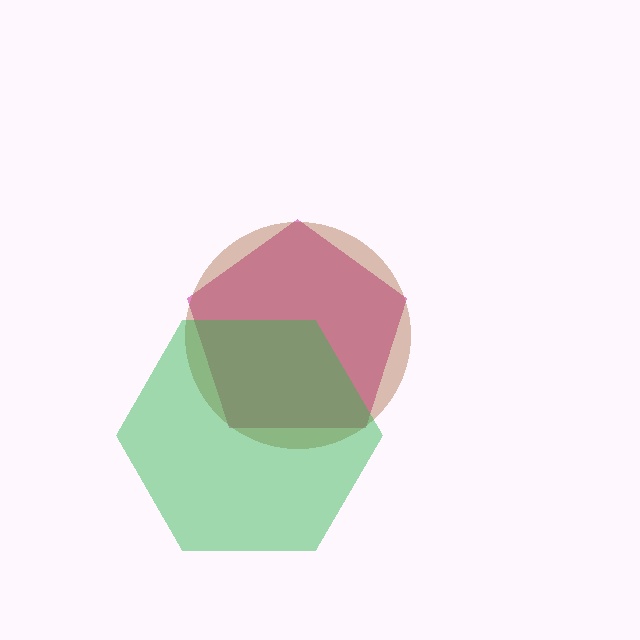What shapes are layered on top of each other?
The layered shapes are: a magenta pentagon, a brown circle, a green hexagon.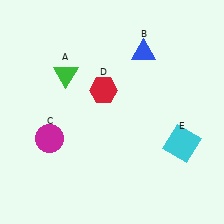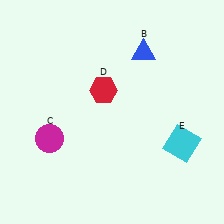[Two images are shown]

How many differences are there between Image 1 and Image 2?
There is 1 difference between the two images.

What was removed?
The green triangle (A) was removed in Image 2.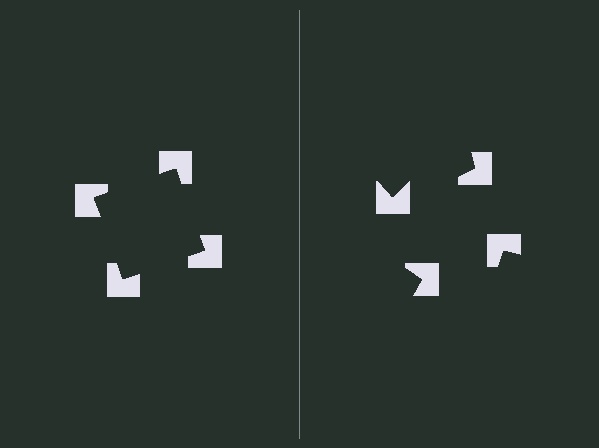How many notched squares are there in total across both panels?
8 — 4 on each side.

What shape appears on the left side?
An illusory square.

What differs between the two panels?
The notched squares are positioned identically on both sides; only the wedge orientations differ. On the left they align to a square; on the right they are misaligned.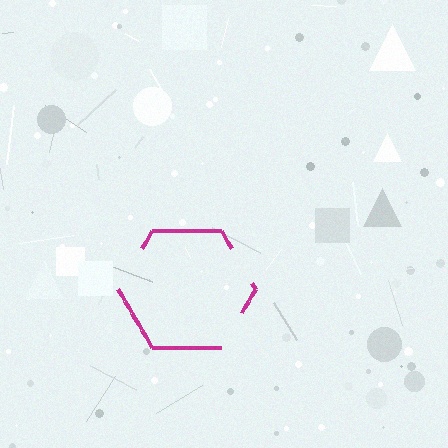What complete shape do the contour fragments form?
The contour fragments form a hexagon.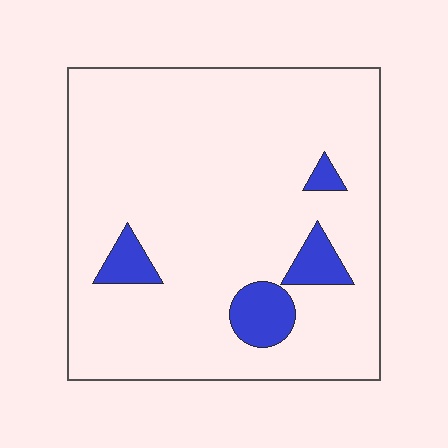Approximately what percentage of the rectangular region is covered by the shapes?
Approximately 10%.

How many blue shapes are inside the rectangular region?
4.